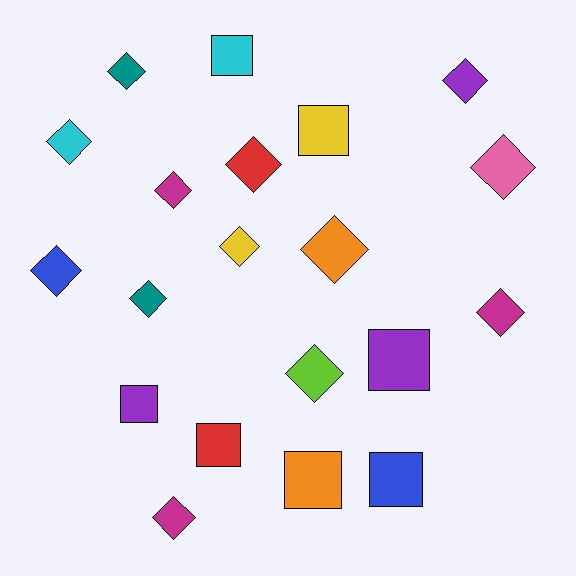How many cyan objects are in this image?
There are 2 cyan objects.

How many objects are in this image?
There are 20 objects.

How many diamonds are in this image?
There are 13 diamonds.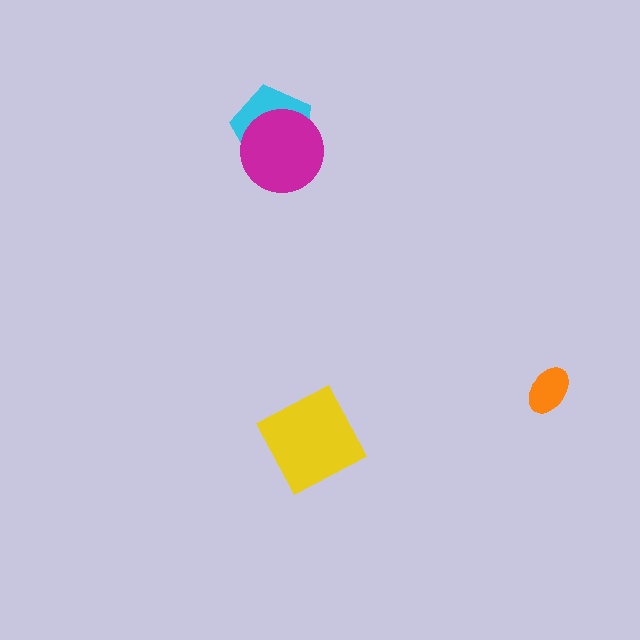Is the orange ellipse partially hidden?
No, no other shape covers it.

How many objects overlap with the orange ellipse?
0 objects overlap with the orange ellipse.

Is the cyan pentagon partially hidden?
Yes, it is partially covered by another shape.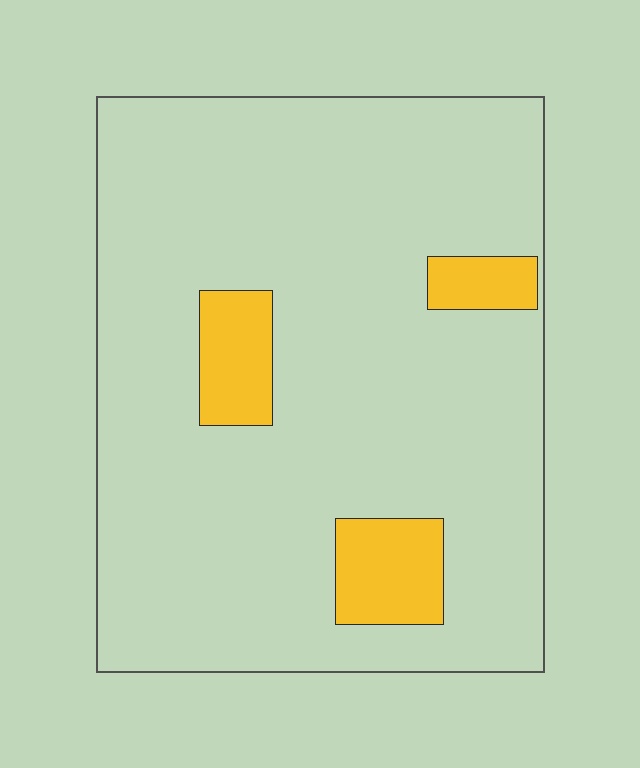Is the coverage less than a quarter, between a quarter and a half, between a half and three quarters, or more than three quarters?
Less than a quarter.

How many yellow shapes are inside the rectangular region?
3.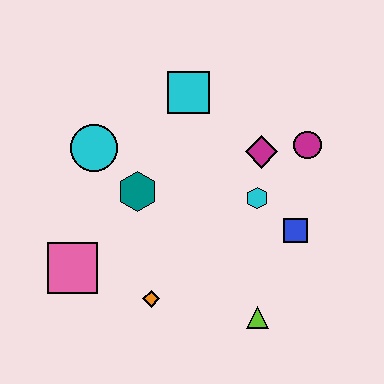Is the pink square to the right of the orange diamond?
No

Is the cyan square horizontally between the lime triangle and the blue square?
No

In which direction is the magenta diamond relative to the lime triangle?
The magenta diamond is above the lime triangle.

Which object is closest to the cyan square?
The magenta diamond is closest to the cyan square.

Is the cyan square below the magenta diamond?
No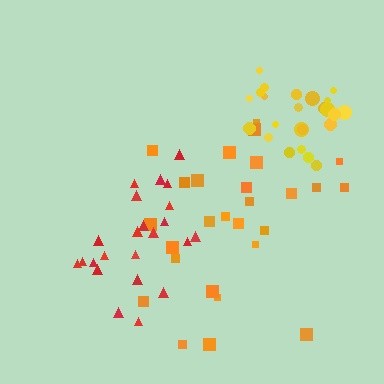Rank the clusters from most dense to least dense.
yellow, red, orange.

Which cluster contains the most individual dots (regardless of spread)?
Orange (27).